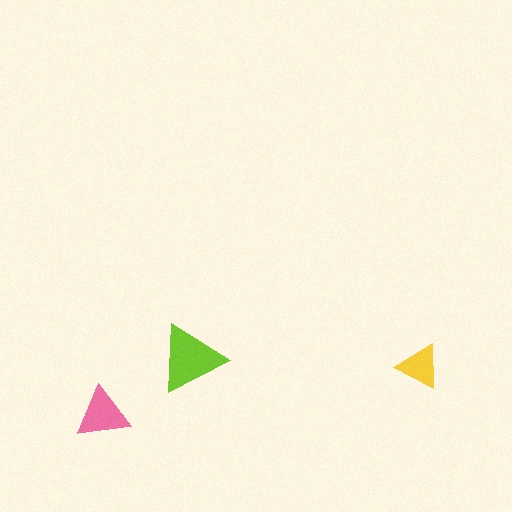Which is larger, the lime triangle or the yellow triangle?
The lime one.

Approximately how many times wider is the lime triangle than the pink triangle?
About 1.5 times wider.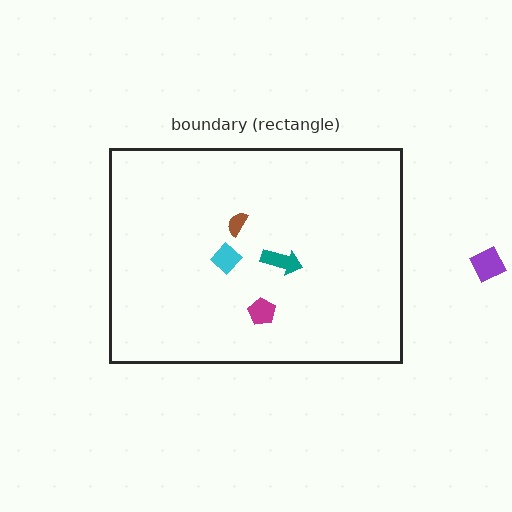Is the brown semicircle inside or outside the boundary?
Inside.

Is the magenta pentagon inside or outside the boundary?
Inside.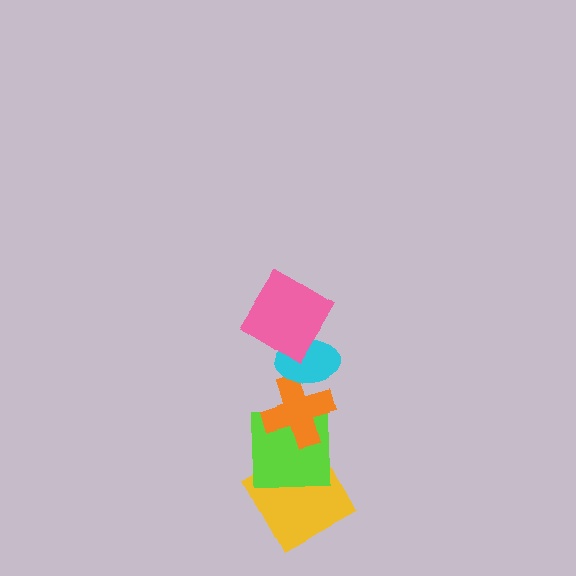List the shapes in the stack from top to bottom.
From top to bottom: the pink diamond, the cyan ellipse, the orange cross, the lime square, the yellow square.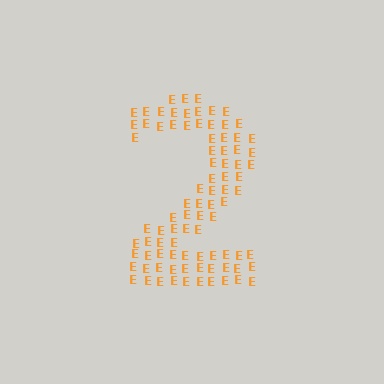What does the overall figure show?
The overall figure shows the digit 2.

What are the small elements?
The small elements are letter E's.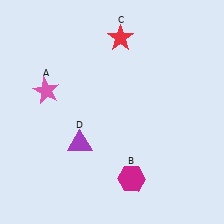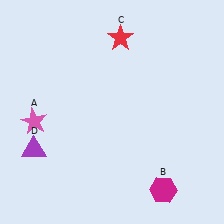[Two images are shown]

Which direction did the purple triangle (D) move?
The purple triangle (D) moved left.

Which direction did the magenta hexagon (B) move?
The magenta hexagon (B) moved right.